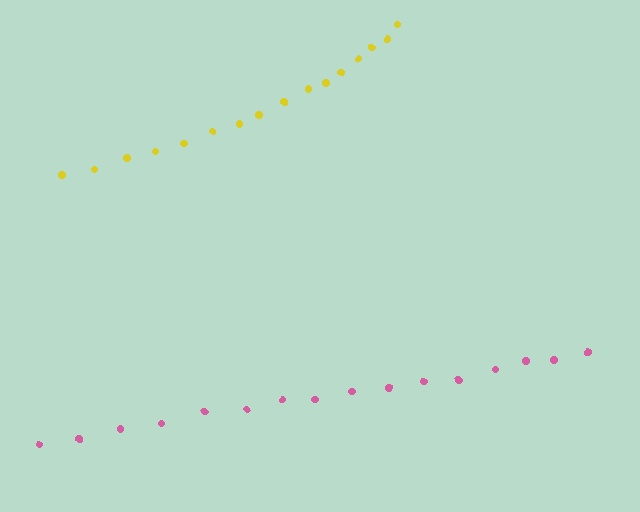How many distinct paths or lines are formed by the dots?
There are 2 distinct paths.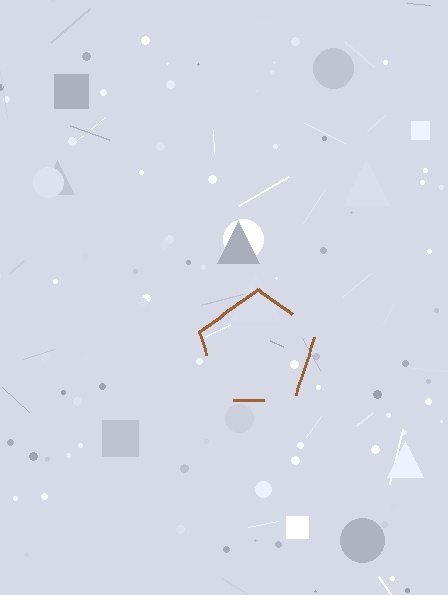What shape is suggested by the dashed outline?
The dashed outline suggests a pentagon.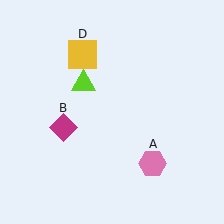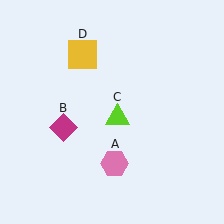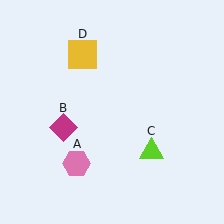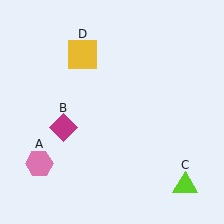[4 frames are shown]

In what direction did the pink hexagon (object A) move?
The pink hexagon (object A) moved left.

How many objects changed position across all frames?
2 objects changed position: pink hexagon (object A), lime triangle (object C).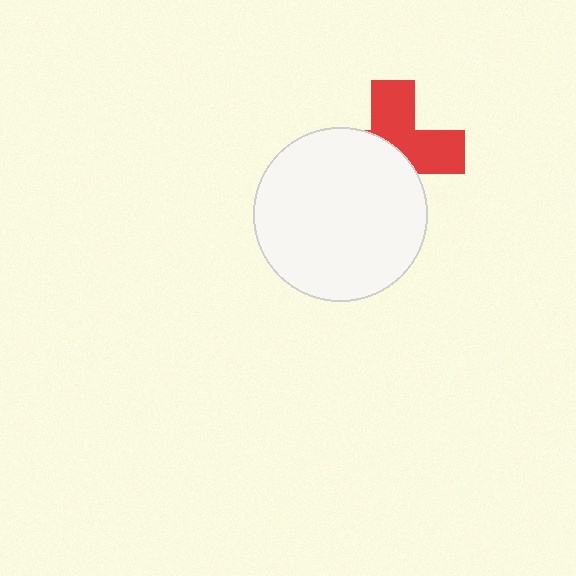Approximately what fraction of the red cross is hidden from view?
Roughly 53% of the red cross is hidden behind the white circle.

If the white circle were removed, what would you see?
You would see the complete red cross.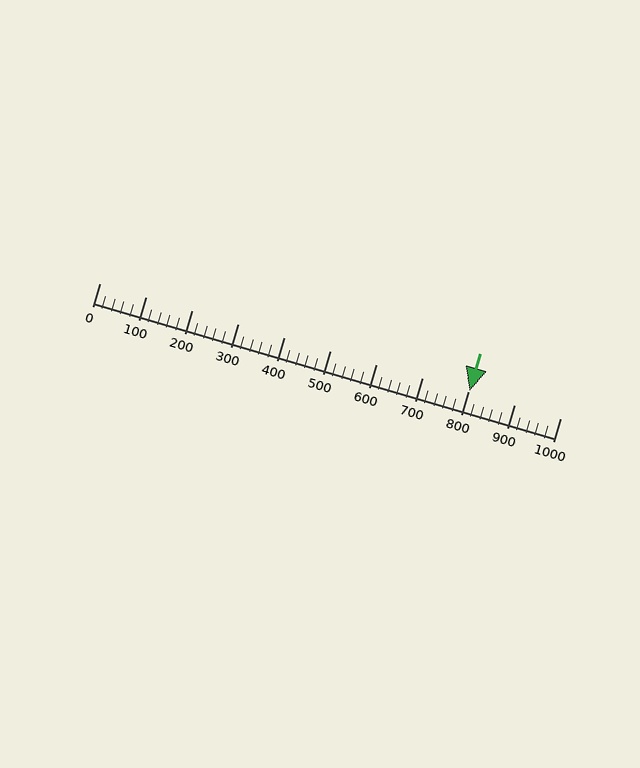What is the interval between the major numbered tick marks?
The major tick marks are spaced 100 units apart.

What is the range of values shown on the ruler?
The ruler shows values from 0 to 1000.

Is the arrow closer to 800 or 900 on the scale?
The arrow is closer to 800.